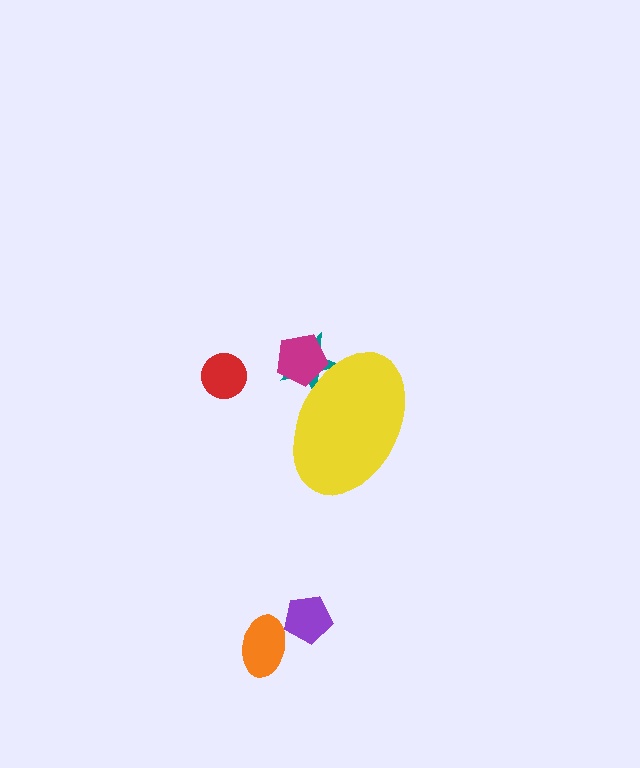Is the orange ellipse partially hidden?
No, the orange ellipse is fully visible.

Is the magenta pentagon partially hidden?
Yes, the magenta pentagon is partially hidden behind the yellow ellipse.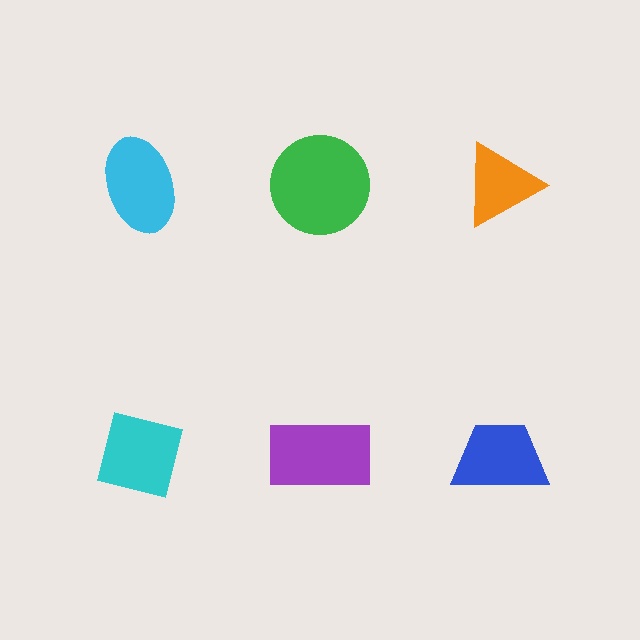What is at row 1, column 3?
An orange triangle.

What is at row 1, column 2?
A green circle.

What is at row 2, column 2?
A purple rectangle.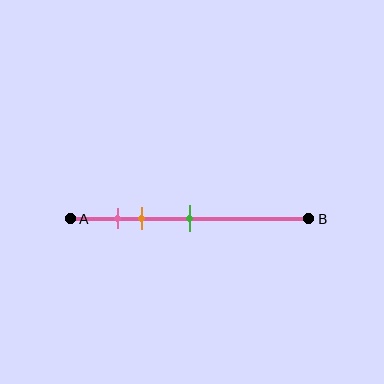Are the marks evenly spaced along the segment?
No, the marks are not evenly spaced.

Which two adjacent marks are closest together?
The pink and orange marks are the closest adjacent pair.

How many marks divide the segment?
There are 3 marks dividing the segment.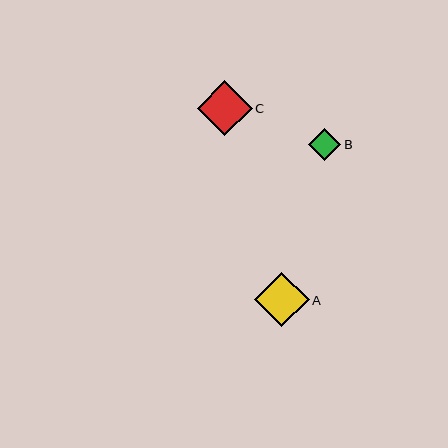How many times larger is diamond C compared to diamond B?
Diamond C is approximately 1.7 times the size of diamond B.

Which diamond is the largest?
Diamond C is the largest with a size of approximately 55 pixels.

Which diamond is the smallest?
Diamond B is the smallest with a size of approximately 32 pixels.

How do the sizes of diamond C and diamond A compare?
Diamond C and diamond A are approximately the same size.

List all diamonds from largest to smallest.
From largest to smallest: C, A, B.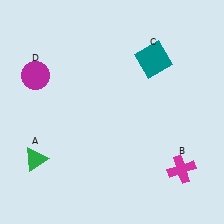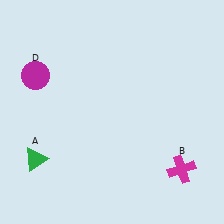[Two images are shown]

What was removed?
The teal square (C) was removed in Image 2.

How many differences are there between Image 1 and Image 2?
There is 1 difference between the two images.